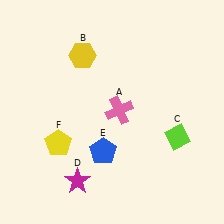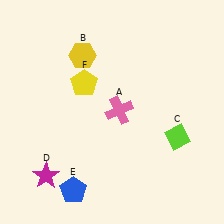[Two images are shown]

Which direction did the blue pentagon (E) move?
The blue pentagon (E) moved down.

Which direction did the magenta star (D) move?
The magenta star (D) moved left.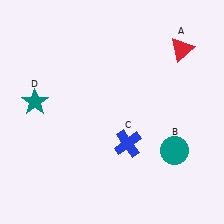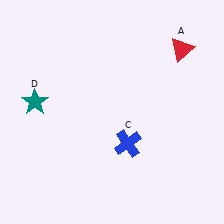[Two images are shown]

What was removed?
The teal circle (B) was removed in Image 2.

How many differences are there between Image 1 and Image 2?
There is 1 difference between the two images.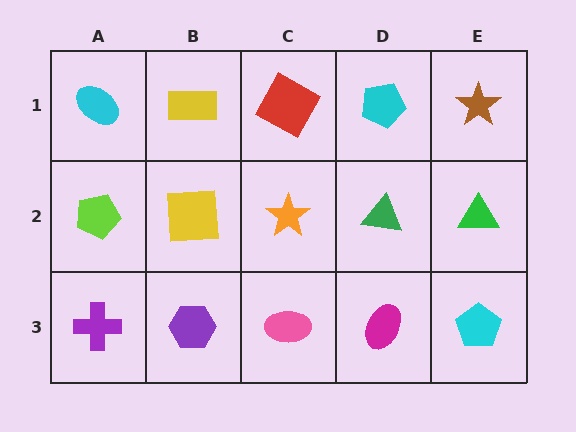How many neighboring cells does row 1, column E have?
2.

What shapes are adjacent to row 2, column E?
A brown star (row 1, column E), a cyan pentagon (row 3, column E), a green triangle (row 2, column D).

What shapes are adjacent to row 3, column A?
A lime pentagon (row 2, column A), a purple hexagon (row 3, column B).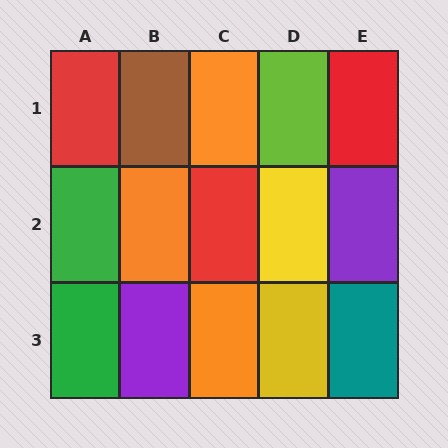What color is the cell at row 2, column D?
Yellow.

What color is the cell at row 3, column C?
Orange.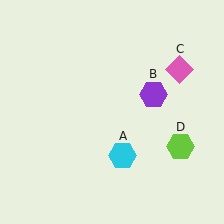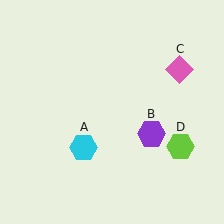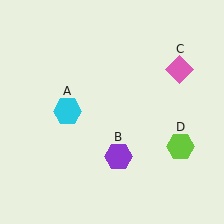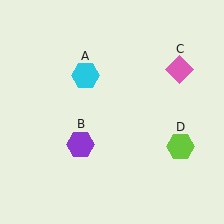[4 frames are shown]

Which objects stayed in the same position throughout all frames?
Pink diamond (object C) and lime hexagon (object D) remained stationary.